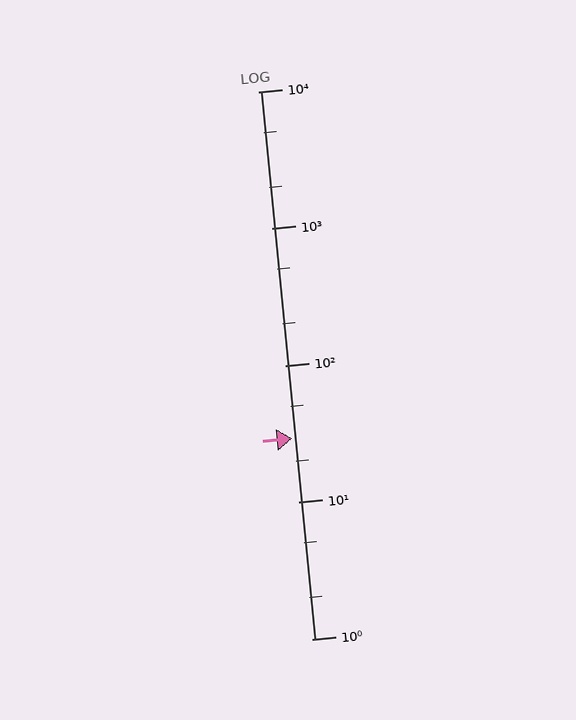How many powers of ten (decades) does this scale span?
The scale spans 4 decades, from 1 to 10000.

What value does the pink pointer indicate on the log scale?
The pointer indicates approximately 29.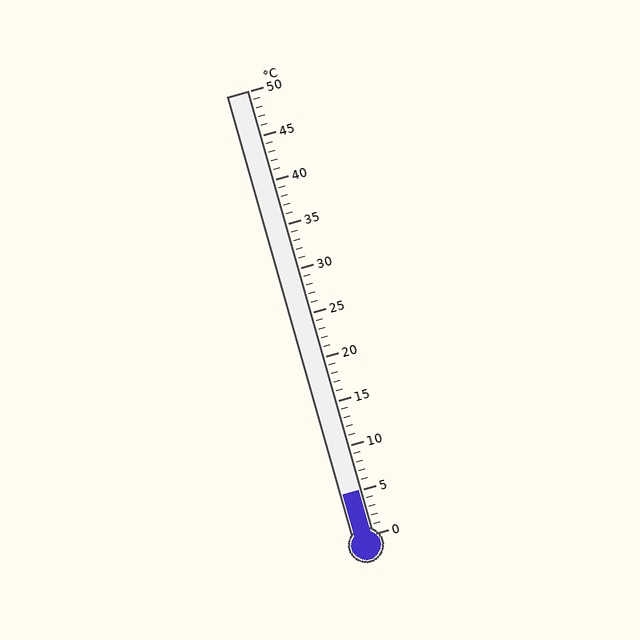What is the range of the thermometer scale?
The thermometer scale ranges from 0°C to 50°C.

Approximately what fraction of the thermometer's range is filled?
The thermometer is filled to approximately 10% of its range.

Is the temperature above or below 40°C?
The temperature is below 40°C.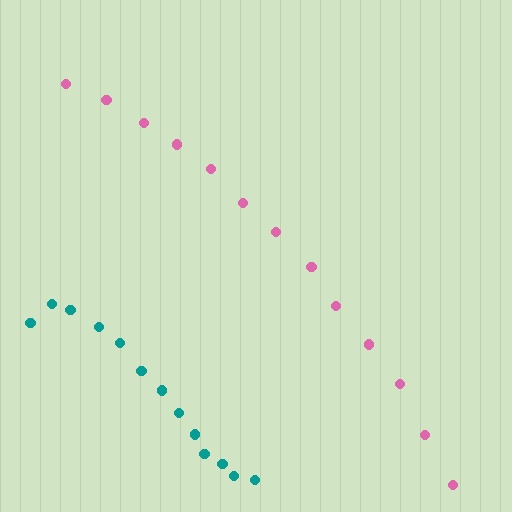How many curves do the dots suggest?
There are 2 distinct paths.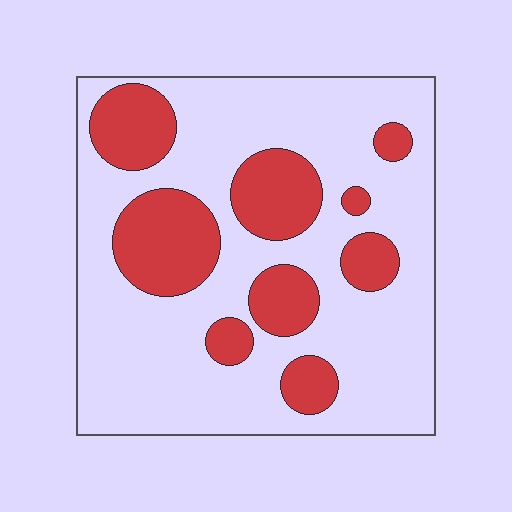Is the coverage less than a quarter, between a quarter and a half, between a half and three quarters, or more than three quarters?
Between a quarter and a half.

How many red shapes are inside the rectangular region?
9.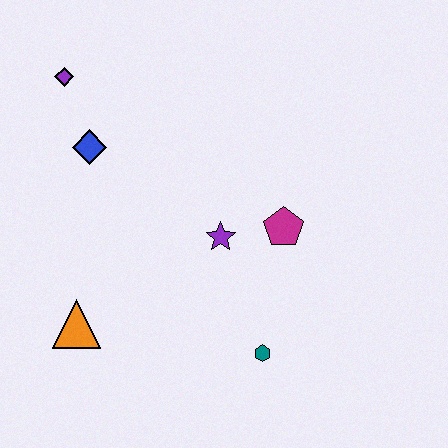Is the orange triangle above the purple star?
No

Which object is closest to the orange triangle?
The purple star is closest to the orange triangle.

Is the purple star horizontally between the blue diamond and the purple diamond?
No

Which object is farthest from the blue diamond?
The teal hexagon is farthest from the blue diamond.